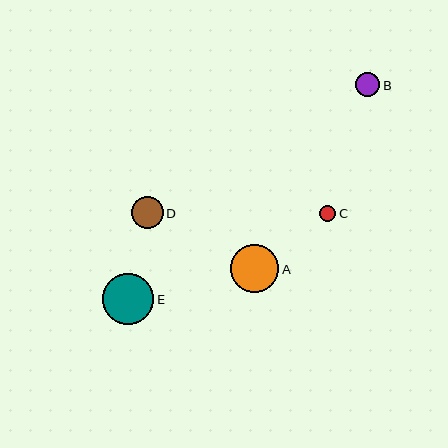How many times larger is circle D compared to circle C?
Circle D is approximately 2.0 times the size of circle C.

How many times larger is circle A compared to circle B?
Circle A is approximately 2.0 times the size of circle B.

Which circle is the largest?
Circle E is the largest with a size of approximately 51 pixels.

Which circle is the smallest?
Circle C is the smallest with a size of approximately 16 pixels.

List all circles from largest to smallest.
From largest to smallest: E, A, D, B, C.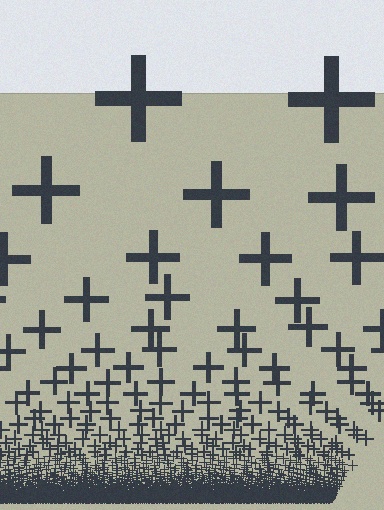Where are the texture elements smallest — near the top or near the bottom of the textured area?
Near the bottom.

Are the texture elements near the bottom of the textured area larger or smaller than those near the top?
Smaller. The gradient is inverted — elements near the bottom are smaller and denser.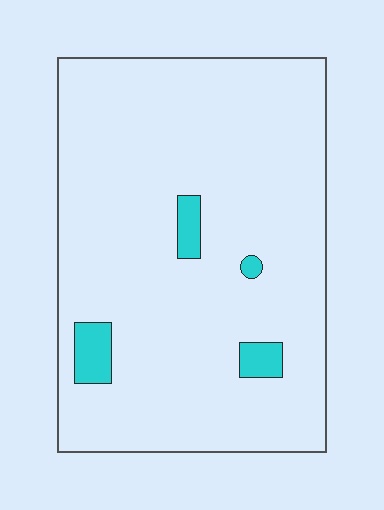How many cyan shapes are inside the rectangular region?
4.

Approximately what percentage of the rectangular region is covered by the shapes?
Approximately 5%.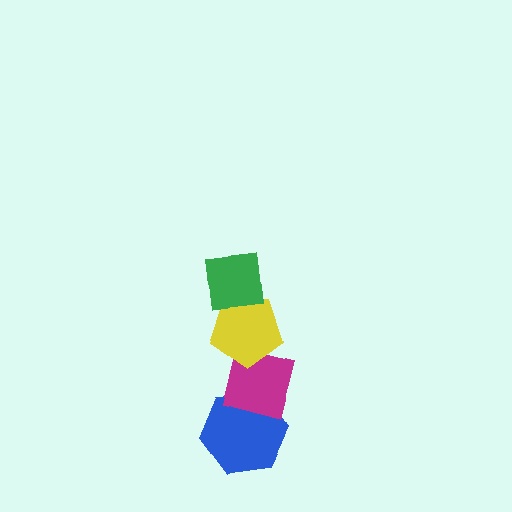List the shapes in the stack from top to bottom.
From top to bottom: the green square, the yellow pentagon, the magenta square, the blue hexagon.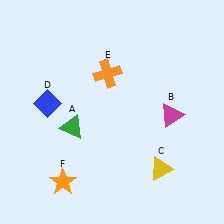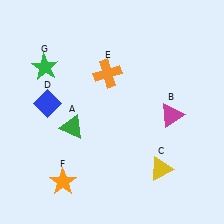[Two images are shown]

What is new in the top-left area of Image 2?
A green star (G) was added in the top-left area of Image 2.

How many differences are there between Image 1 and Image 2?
There is 1 difference between the two images.